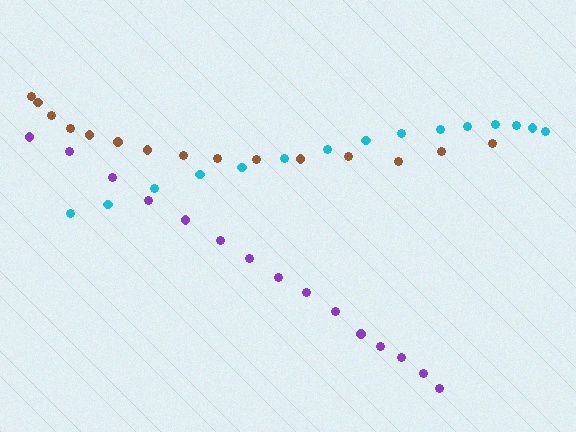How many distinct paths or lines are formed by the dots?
There are 3 distinct paths.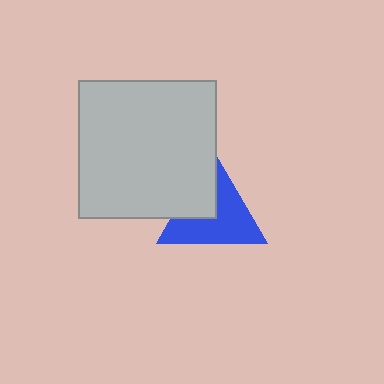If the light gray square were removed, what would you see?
You would see the complete blue triangle.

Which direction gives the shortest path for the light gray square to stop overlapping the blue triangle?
Moving toward the upper-left gives the shortest separation.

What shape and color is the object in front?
The object in front is a light gray square.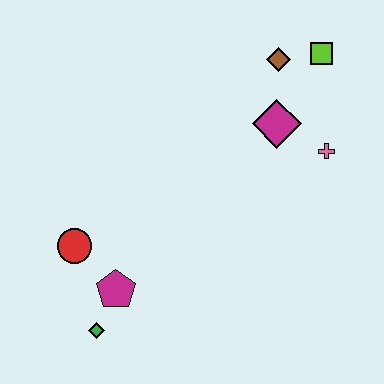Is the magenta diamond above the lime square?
No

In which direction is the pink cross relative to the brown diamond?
The pink cross is below the brown diamond.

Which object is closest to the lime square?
The brown diamond is closest to the lime square.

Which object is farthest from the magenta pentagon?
The lime square is farthest from the magenta pentagon.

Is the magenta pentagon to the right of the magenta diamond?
No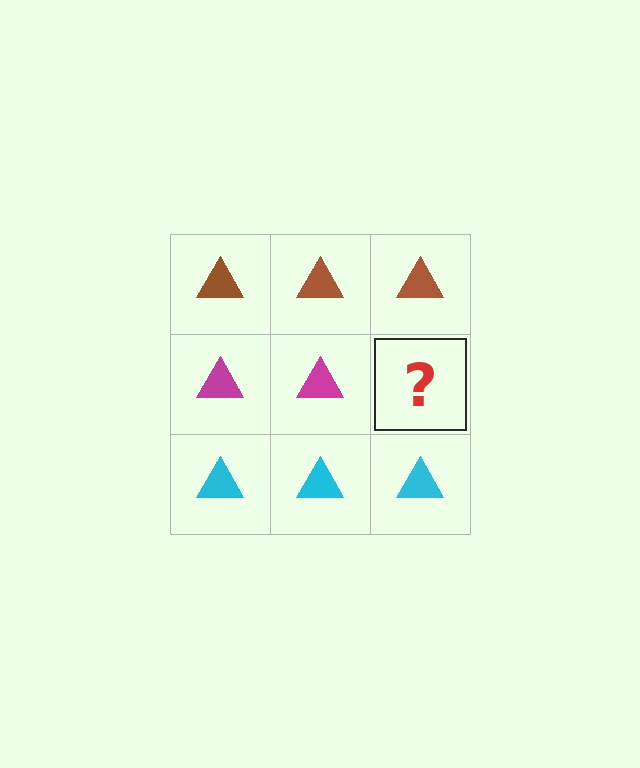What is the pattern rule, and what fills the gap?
The rule is that each row has a consistent color. The gap should be filled with a magenta triangle.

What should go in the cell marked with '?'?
The missing cell should contain a magenta triangle.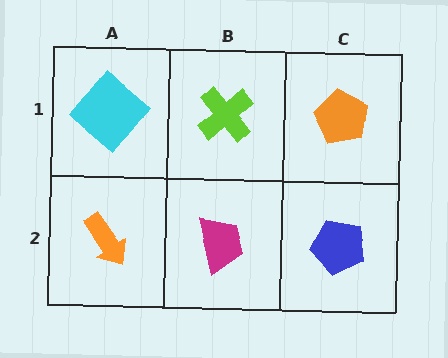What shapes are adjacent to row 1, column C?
A blue pentagon (row 2, column C), a lime cross (row 1, column B).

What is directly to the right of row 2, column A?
A magenta trapezoid.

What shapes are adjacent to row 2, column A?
A cyan diamond (row 1, column A), a magenta trapezoid (row 2, column B).